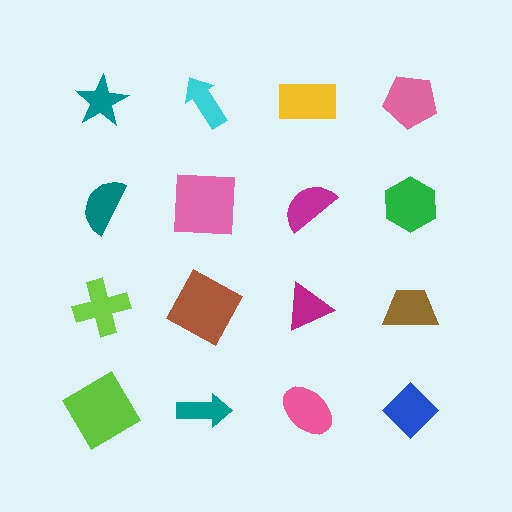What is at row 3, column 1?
A lime cross.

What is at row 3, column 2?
A brown square.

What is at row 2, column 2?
A pink square.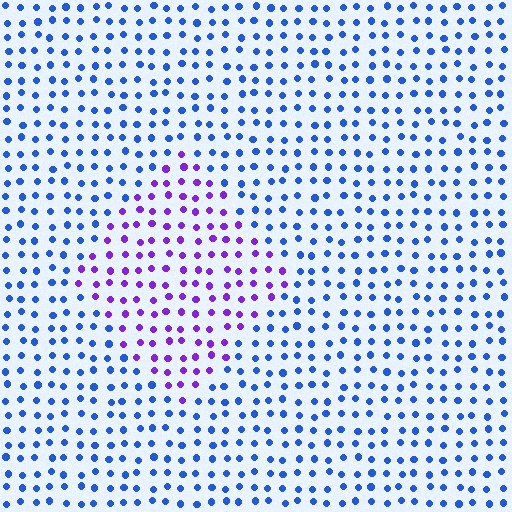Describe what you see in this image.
The image is filled with small blue elements in a uniform arrangement. A diamond-shaped region is visible where the elements are tinted to a slightly different hue, forming a subtle color boundary.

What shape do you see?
I see a diamond.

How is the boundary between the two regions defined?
The boundary is defined purely by a slight shift in hue (about 52 degrees). Spacing, size, and orientation are identical on both sides.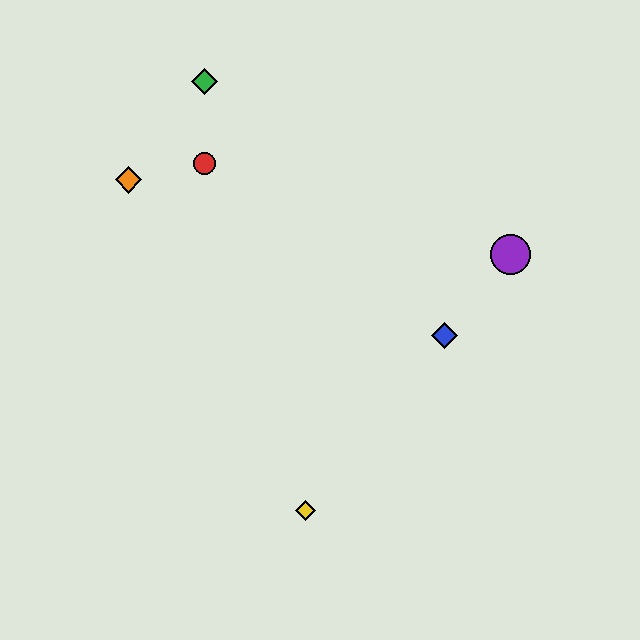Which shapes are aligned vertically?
The red circle, the green diamond are aligned vertically.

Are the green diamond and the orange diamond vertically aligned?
No, the green diamond is at x≈204 and the orange diamond is at x≈128.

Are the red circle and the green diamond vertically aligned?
Yes, both are at x≈204.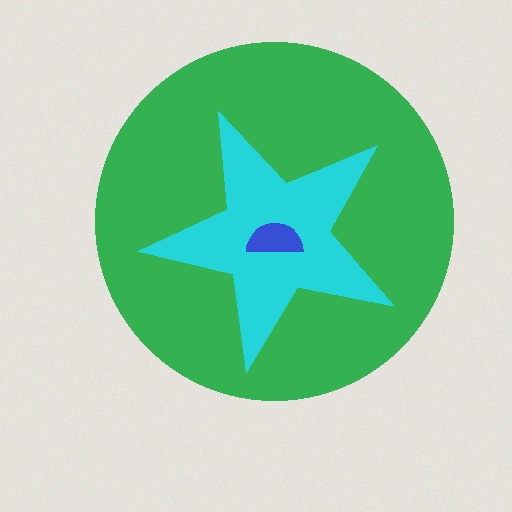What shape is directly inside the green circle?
The cyan star.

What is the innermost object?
The blue semicircle.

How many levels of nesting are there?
3.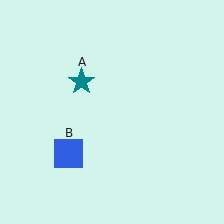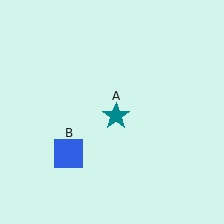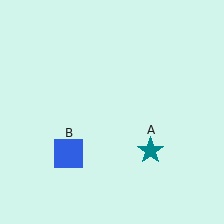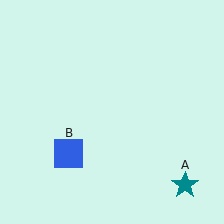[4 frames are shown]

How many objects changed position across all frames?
1 object changed position: teal star (object A).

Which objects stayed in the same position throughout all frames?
Blue square (object B) remained stationary.